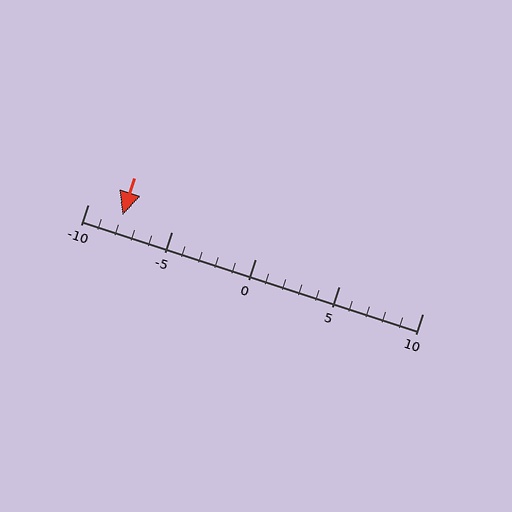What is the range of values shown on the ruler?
The ruler shows values from -10 to 10.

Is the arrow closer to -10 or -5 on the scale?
The arrow is closer to -10.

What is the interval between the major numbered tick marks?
The major tick marks are spaced 5 units apart.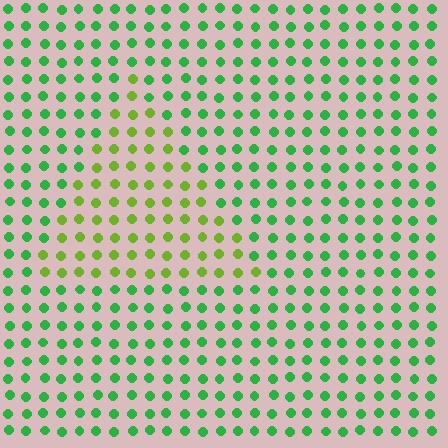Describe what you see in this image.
The image is filled with small green elements in a uniform arrangement. A triangle-shaped region is visible where the elements are tinted to a slightly different hue, forming a subtle color boundary.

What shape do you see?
I see a triangle.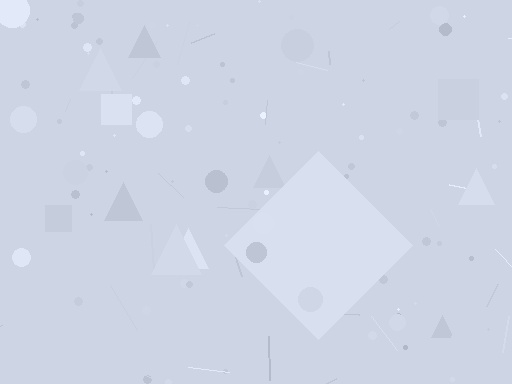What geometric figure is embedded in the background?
A diamond is embedded in the background.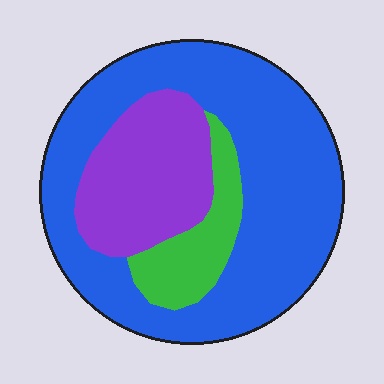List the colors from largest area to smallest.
From largest to smallest: blue, purple, green.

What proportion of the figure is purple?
Purple covers 24% of the figure.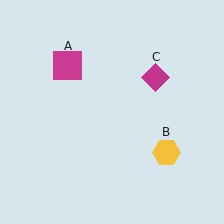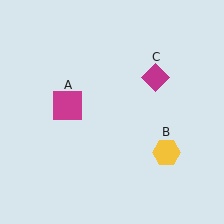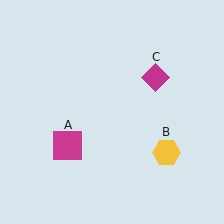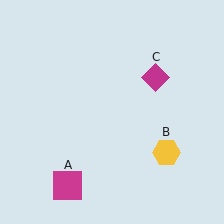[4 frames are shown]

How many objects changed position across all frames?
1 object changed position: magenta square (object A).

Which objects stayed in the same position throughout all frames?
Yellow hexagon (object B) and magenta diamond (object C) remained stationary.